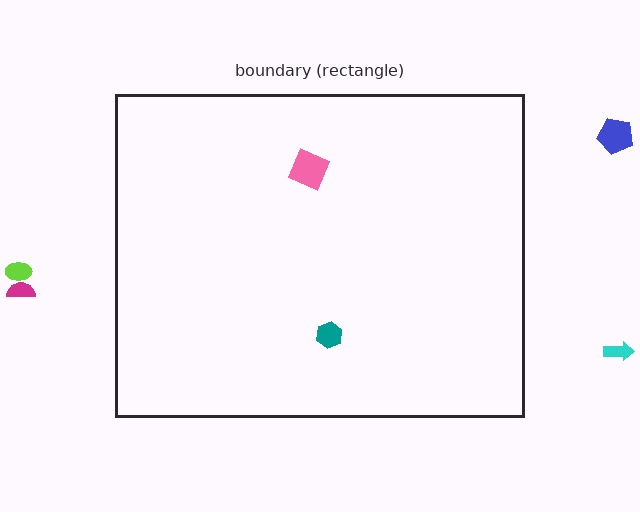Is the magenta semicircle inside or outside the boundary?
Outside.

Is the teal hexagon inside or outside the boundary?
Inside.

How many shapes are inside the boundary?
2 inside, 4 outside.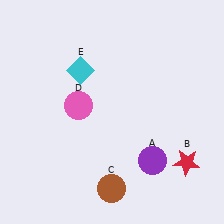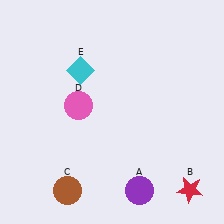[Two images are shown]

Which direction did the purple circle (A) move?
The purple circle (A) moved down.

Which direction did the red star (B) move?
The red star (B) moved down.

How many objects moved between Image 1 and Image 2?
3 objects moved between the two images.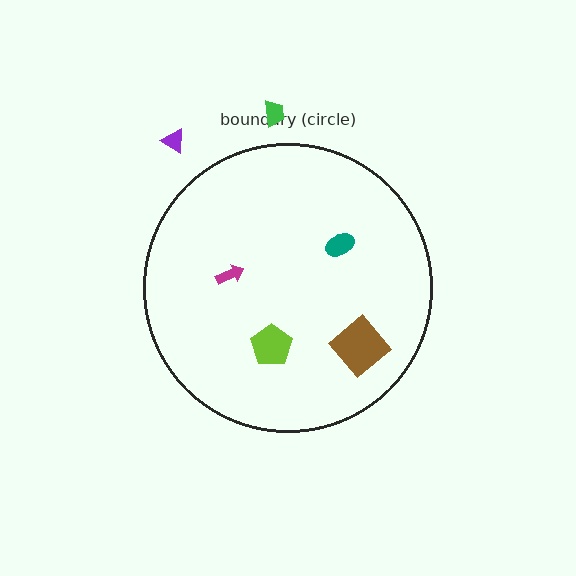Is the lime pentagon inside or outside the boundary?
Inside.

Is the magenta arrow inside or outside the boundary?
Inside.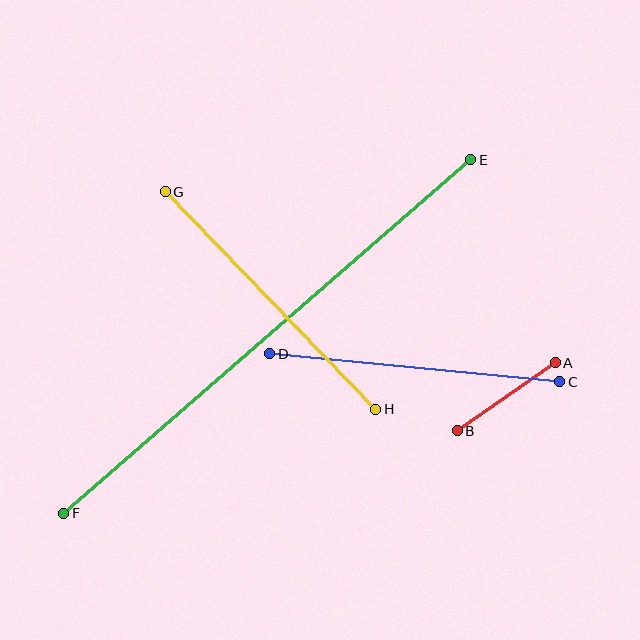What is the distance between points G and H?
The distance is approximately 303 pixels.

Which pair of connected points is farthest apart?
Points E and F are farthest apart.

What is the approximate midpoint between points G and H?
The midpoint is at approximately (271, 300) pixels.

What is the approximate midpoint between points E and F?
The midpoint is at approximately (267, 336) pixels.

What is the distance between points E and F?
The distance is approximately 539 pixels.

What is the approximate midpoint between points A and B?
The midpoint is at approximately (506, 397) pixels.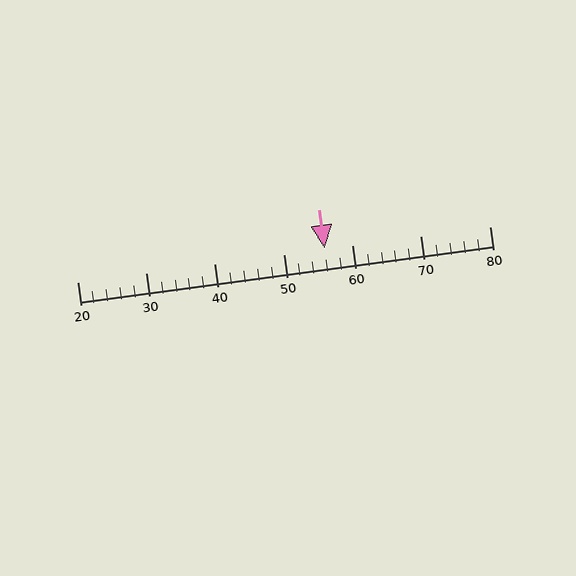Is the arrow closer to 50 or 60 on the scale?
The arrow is closer to 60.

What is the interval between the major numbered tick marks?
The major tick marks are spaced 10 units apart.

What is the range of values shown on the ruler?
The ruler shows values from 20 to 80.